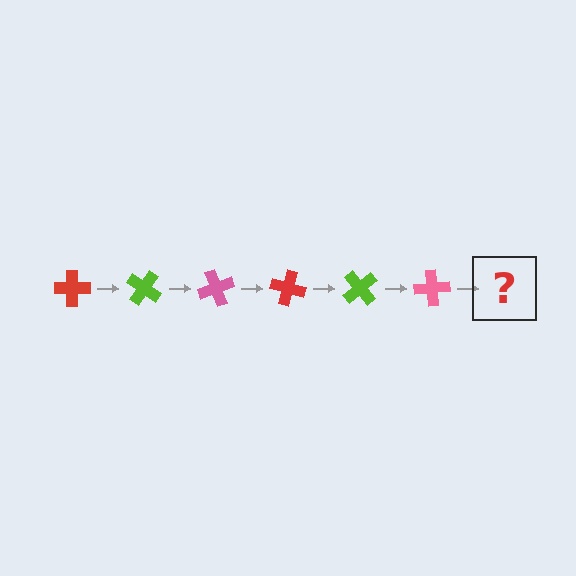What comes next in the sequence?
The next element should be a red cross, rotated 210 degrees from the start.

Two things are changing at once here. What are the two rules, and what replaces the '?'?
The two rules are that it rotates 35 degrees each step and the color cycles through red, lime, and pink. The '?' should be a red cross, rotated 210 degrees from the start.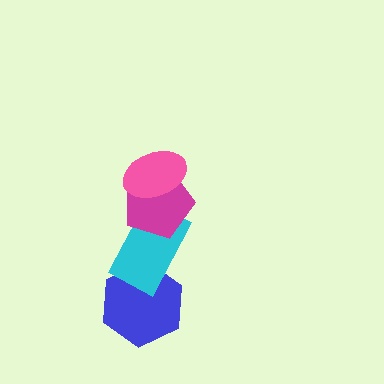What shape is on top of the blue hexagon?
The cyan rectangle is on top of the blue hexagon.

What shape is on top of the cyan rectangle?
The magenta pentagon is on top of the cyan rectangle.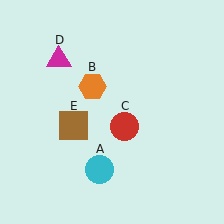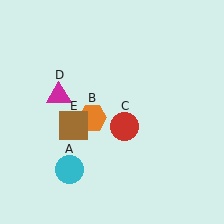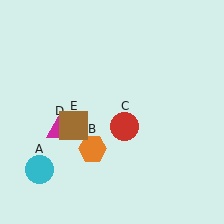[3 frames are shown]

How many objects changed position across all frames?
3 objects changed position: cyan circle (object A), orange hexagon (object B), magenta triangle (object D).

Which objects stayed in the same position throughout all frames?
Red circle (object C) and brown square (object E) remained stationary.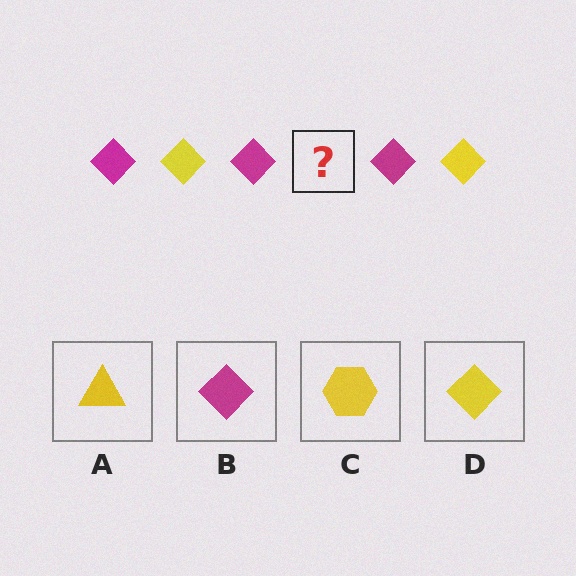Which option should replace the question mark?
Option D.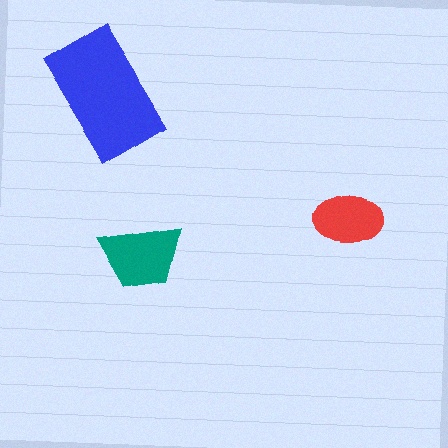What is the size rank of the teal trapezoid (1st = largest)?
2nd.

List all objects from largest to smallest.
The blue rectangle, the teal trapezoid, the red ellipse.